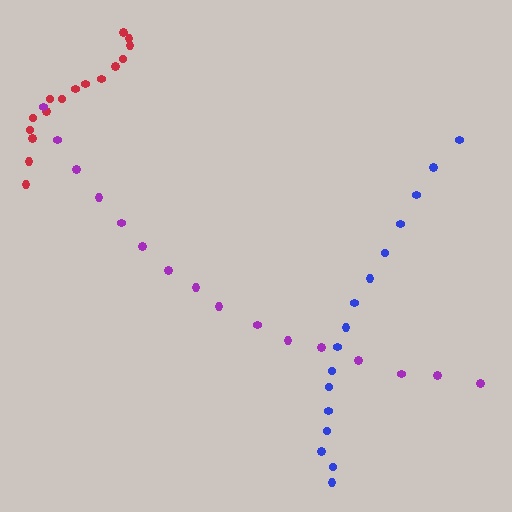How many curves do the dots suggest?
There are 3 distinct paths.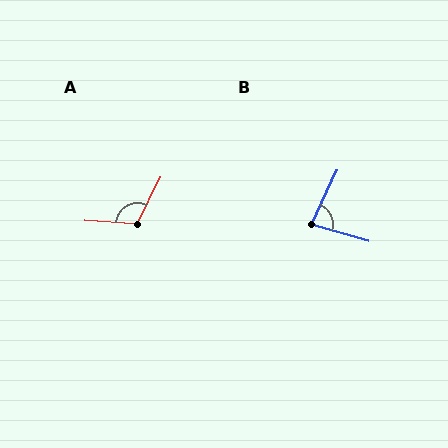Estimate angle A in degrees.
Approximately 112 degrees.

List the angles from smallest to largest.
B (81°), A (112°).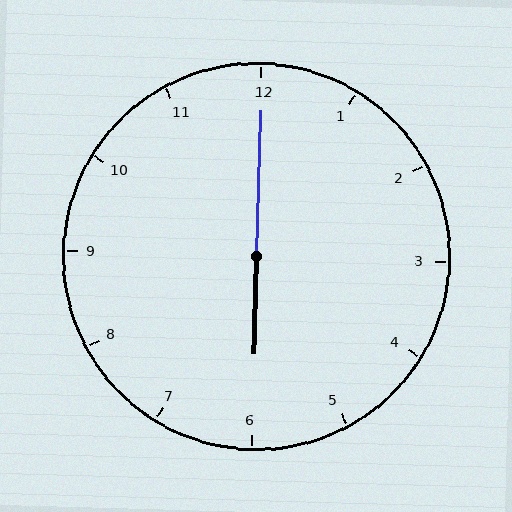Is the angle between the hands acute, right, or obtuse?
It is obtuse.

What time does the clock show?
6:00.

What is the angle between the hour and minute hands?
Approximately 180 degrees.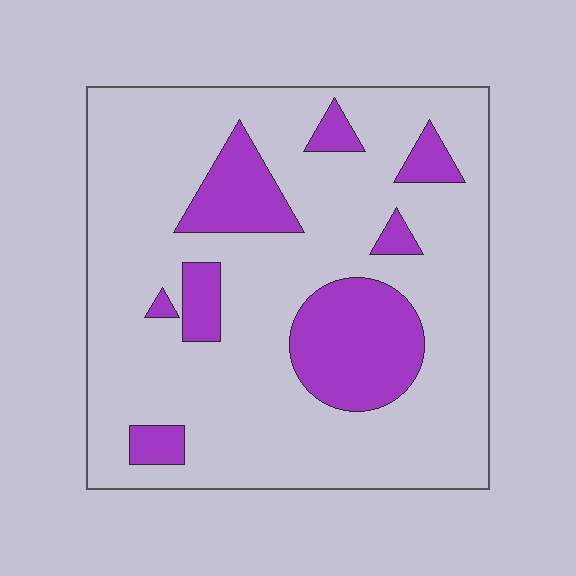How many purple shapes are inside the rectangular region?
8.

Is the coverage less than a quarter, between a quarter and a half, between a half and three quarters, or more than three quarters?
Less than a quarter.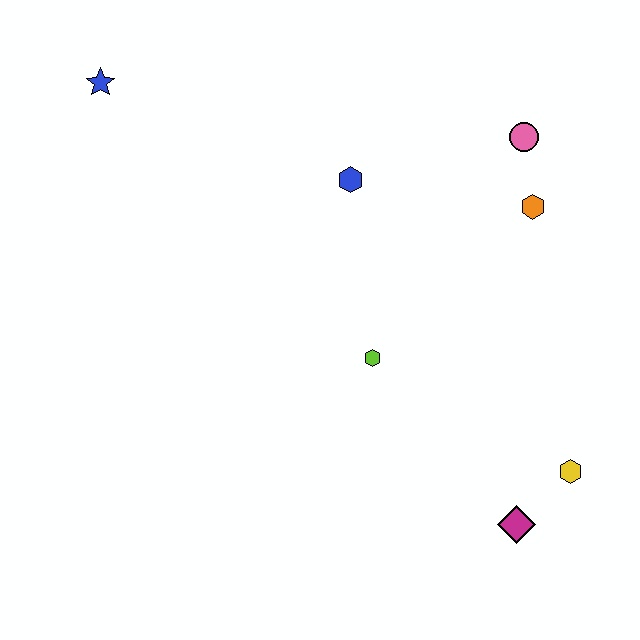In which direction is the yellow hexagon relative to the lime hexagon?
The yellow hexagon is to the right of the lime hexagon.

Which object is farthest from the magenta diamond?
The blue star is farthest from the magenta diamond.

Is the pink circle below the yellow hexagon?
No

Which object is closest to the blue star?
The blue hexagon is closest to the blue star.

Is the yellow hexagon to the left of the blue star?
No